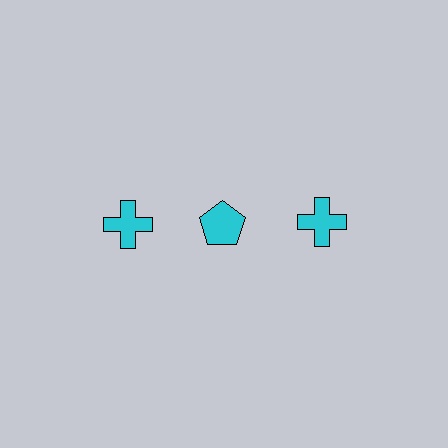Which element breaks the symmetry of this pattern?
The cyan pentagon in the top row, second from left column breaks the symmetry. All other shapes are cyan crosses.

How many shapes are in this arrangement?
There are 3 shapes arranged in a grid pattern.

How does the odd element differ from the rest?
It has a different shape: pentagon instead of cross.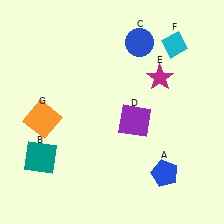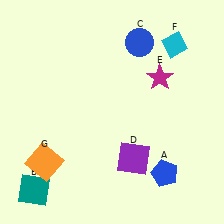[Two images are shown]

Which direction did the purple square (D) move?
The purple square (D) moved down.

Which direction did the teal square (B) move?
The teal square (B) moved down.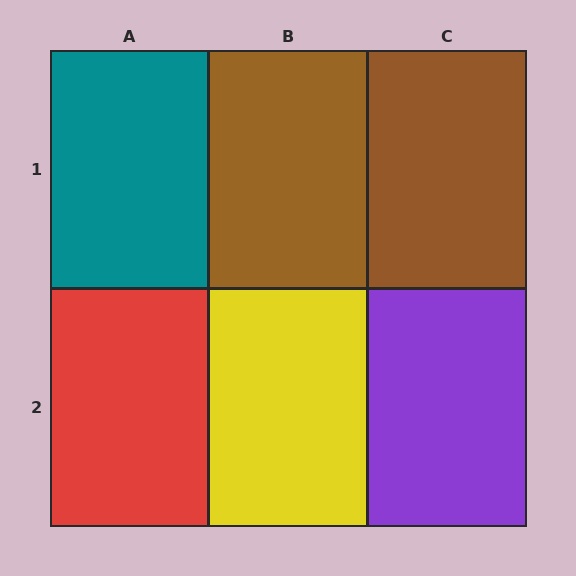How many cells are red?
1 cell is red.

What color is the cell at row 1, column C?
Brown.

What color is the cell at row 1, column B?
Brown.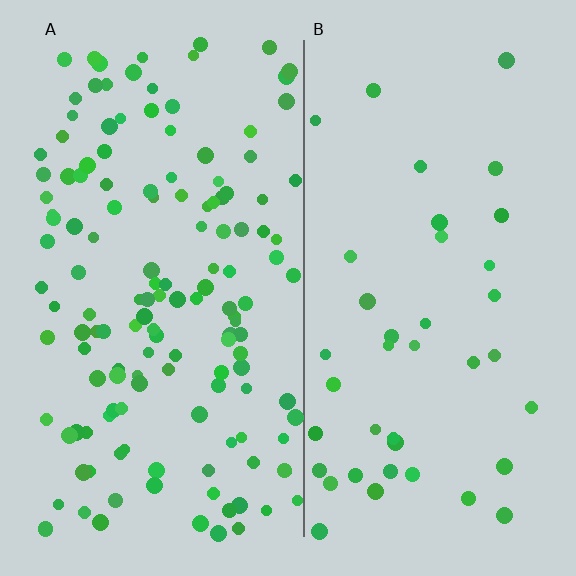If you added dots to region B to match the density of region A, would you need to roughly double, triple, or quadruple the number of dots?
Approximately triple.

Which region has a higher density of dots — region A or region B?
A (the left).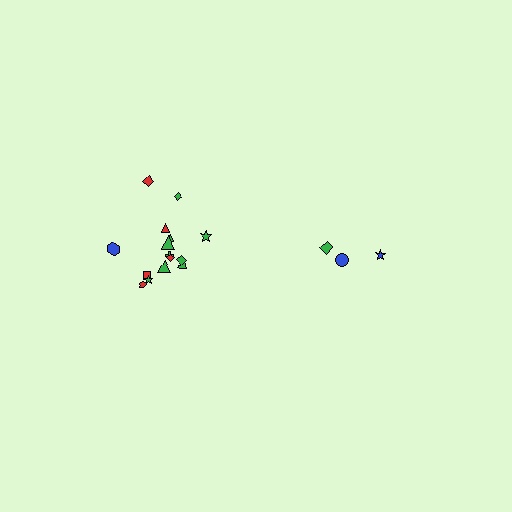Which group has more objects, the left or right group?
The left group.